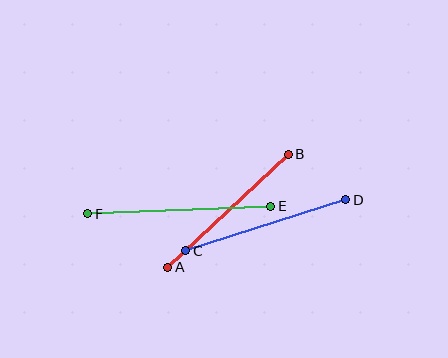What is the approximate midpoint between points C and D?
The midpoint is at approximately (266, 225) pixels.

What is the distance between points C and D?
The distance is approximately 168 pixels.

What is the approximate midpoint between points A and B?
The midpoint is at approximately (228, 211) pixels.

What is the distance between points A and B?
The distance is approximately 165 pixels.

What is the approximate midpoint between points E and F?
The midpoint is at approximately (179, 210) pixels.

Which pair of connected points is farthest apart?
Points E and F are farthest apart.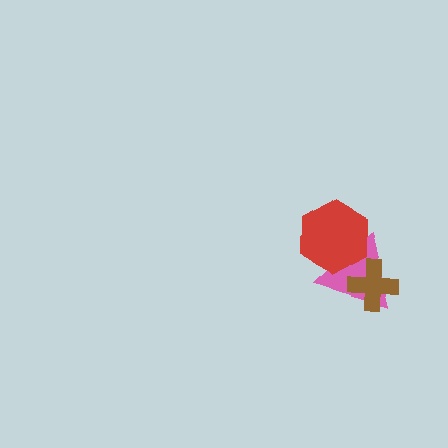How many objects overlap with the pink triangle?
2 objects overlap with the pink triangle.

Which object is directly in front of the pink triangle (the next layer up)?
The brown cross is directly in front of the pink triangle.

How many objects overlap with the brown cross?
1 object overlaps with the brown cross.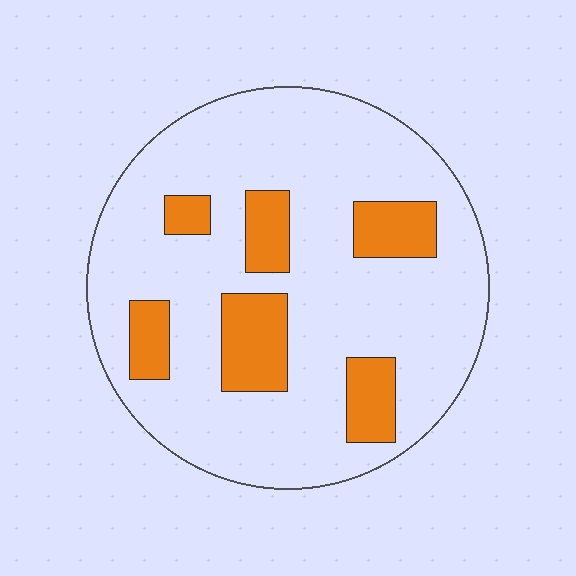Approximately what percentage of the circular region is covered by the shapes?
Approximately 20%.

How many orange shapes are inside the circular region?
6.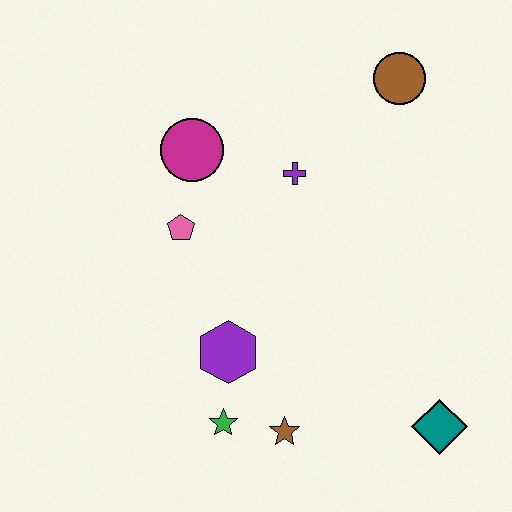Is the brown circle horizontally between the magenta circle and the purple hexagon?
No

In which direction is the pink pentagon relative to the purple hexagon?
The pink pentagon is above the purple hexagon.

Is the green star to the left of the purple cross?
Yes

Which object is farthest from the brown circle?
The green star is farthest from the brown circle.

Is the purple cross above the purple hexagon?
Yes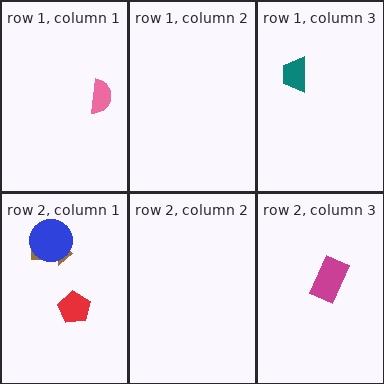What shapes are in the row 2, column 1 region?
The brown arrow, the red pentagon, the blue circle.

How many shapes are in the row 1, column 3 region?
1.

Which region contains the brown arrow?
The row 2, column 1 region.